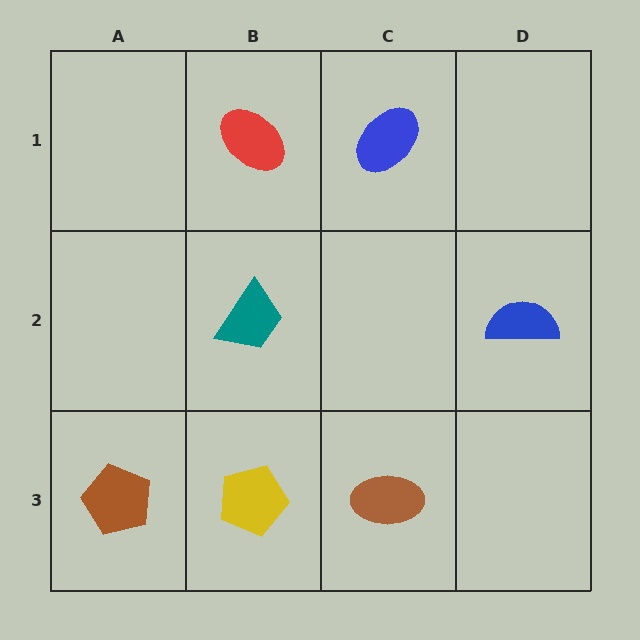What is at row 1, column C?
A blue ellipse.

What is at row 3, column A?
A brown pentagon.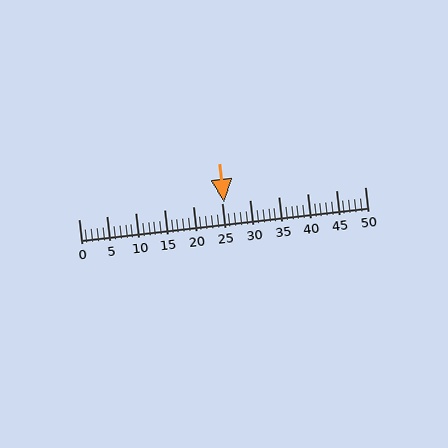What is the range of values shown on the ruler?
The ruler shows values from 0 to 50.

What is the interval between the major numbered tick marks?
The major tick marks are spaced 5 units apart.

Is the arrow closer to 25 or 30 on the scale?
The arrow is closer to 25.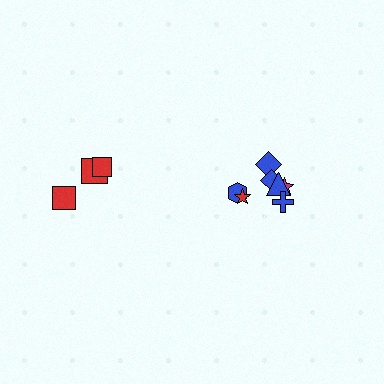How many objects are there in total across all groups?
There are 10 objects.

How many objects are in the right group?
There are 7 objects.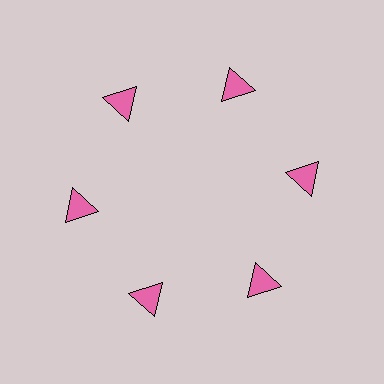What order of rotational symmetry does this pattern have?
This pattern has 6-fold rotational symmetry.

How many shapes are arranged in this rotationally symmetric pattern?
There are 6 shapes, arranged in 6 groups of 1.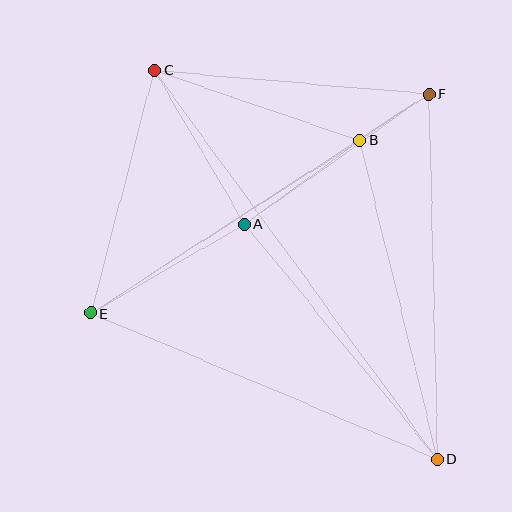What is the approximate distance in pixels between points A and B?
The distance between A and B is approximately 142 pixels.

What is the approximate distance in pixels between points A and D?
The distance between A and D is approximately 304 pixels.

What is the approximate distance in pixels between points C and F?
The distance between C and F is approximately 275 pixels.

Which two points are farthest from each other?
Points C and D are farthest from each other.